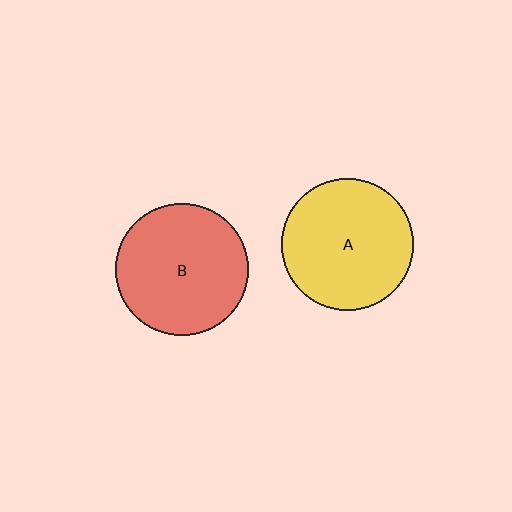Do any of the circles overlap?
No, none of the circles overlap.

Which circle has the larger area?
Circle B (red).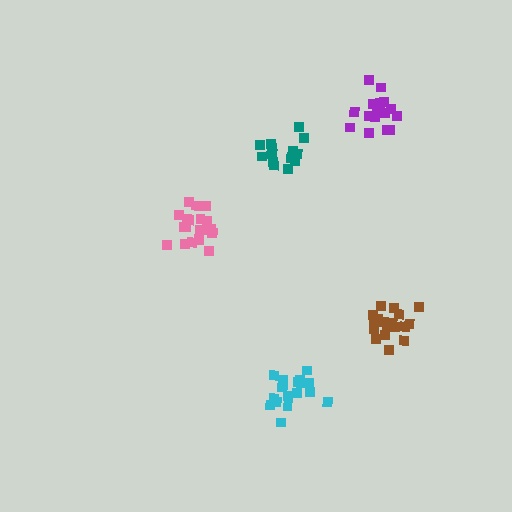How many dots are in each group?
Group 1: 14 dots, Group 2: 18 dots, Group 3: 19 dots, Group 4: 17 dots, Group 5: 19 dots (87 total).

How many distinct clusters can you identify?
There are 5 distinct clusters.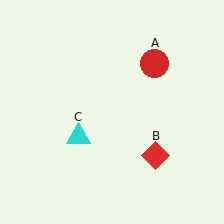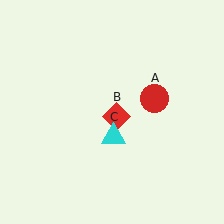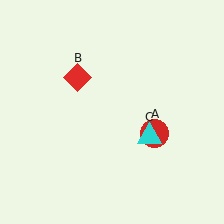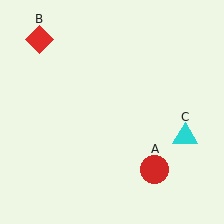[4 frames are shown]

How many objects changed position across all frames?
3 objects changed position: red circle (object A), red diamond (object B), cyan triangle (object C).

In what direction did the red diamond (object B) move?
The red diamond (object B) moved up and to the left.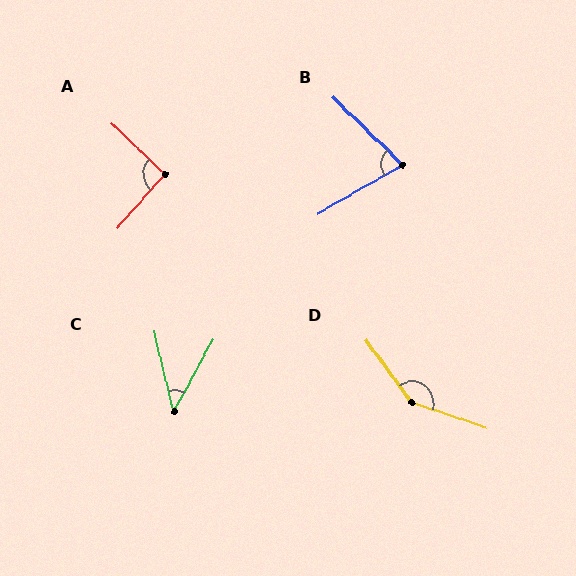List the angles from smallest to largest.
C (42°), B (74°), A (93°), D (145°).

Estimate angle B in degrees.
Approximately 74 degrees.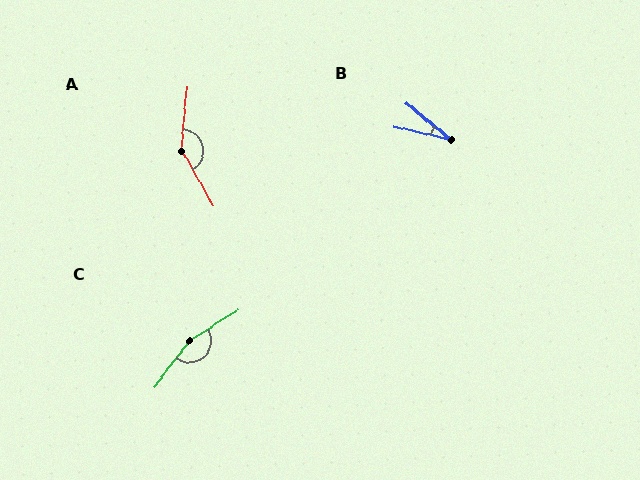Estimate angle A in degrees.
Approximately 145 degrees.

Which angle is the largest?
C, at approximately 160 degrees.